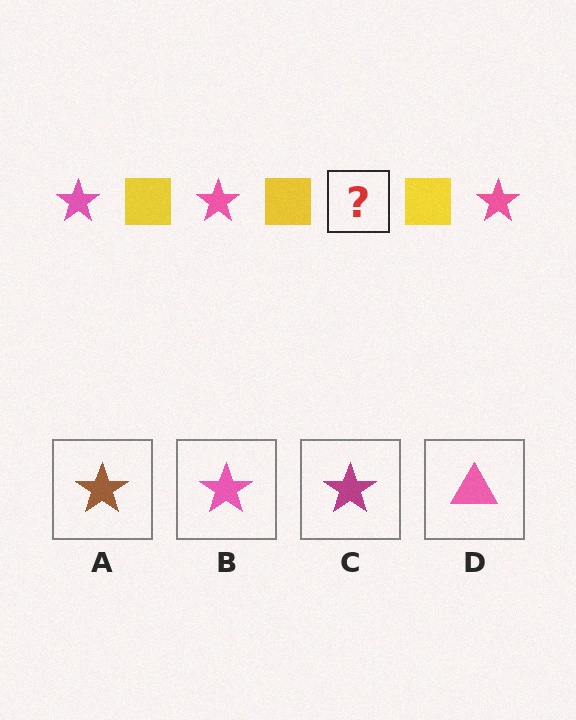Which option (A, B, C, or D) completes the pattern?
B.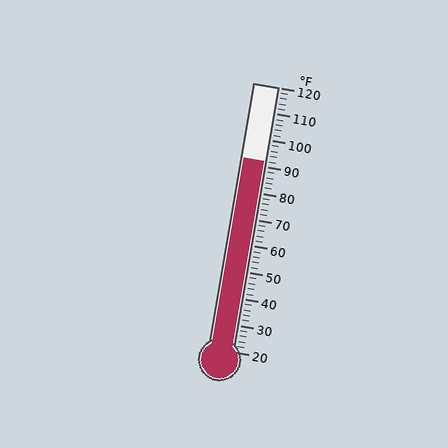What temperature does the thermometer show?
The thermometer shows approximately 92°F.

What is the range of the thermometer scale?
The thermometer scale ranges from 20°F to 120°F.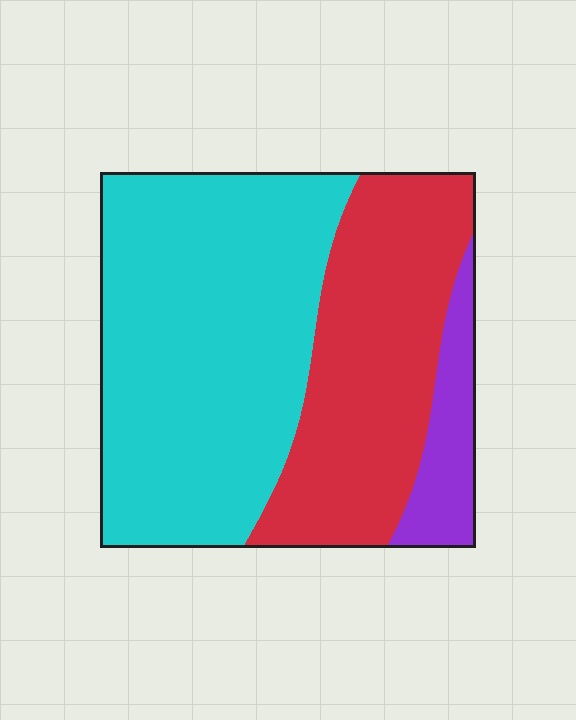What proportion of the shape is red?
Red covers 35% of the shape.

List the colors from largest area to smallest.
From largest to smallest: cyan, red, purple.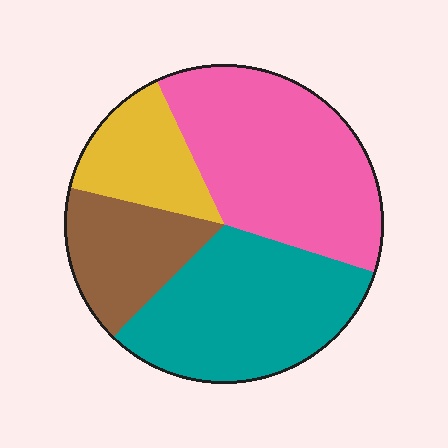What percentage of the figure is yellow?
Yellow covers about 15% of the figure.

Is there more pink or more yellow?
Pink.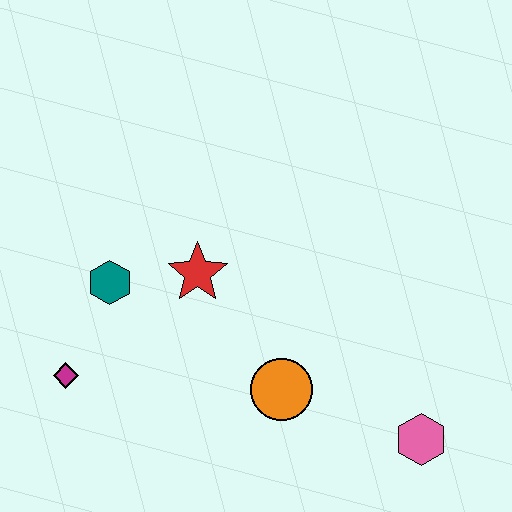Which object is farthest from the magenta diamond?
The pink hexagon is farthest from the magenta diamond.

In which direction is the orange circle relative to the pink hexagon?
The orange circle is to the left of the pink hexagon.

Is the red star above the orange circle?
Yes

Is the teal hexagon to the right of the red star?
No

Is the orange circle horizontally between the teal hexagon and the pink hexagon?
Yes